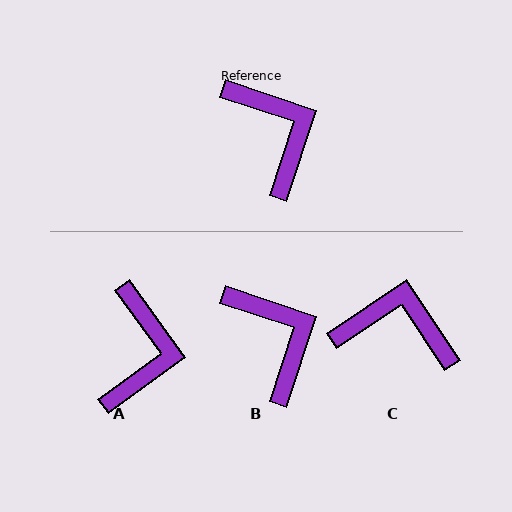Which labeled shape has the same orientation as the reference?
B.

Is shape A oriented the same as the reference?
No, it is off by about 36 degrees.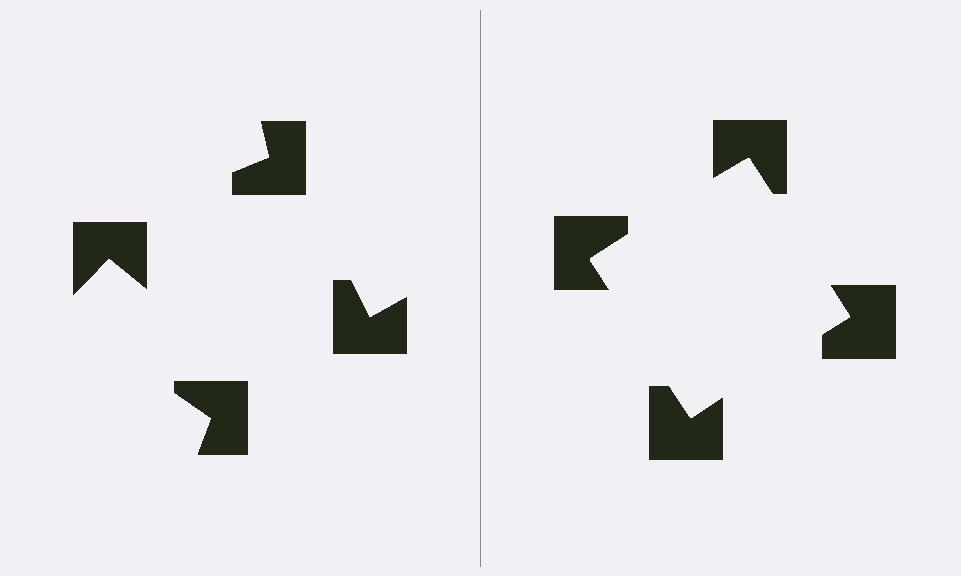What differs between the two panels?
The notched squares are positioned identically on both sides; only the wedge orientations differ. On the right they align to a square; on the left they are misaligned.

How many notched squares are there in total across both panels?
8 — 4 on each side.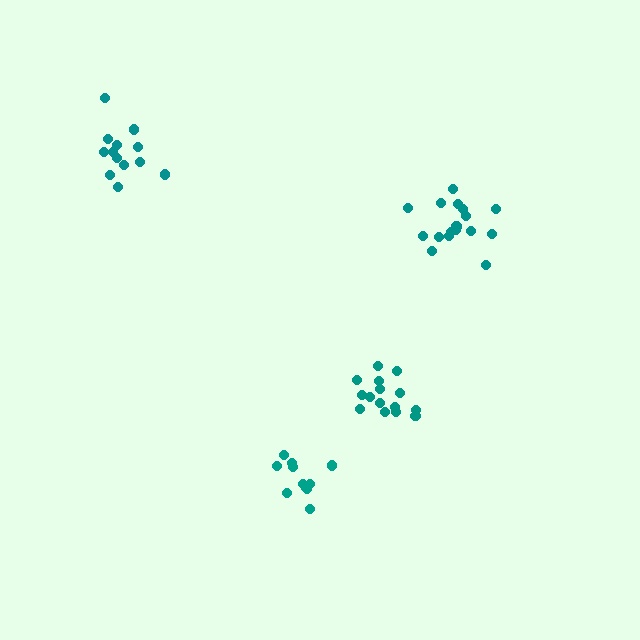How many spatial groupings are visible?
There are 4 spatial groupings.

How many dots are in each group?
Group 1: 17 dots, Group 2: 11 dots, Group 3: 15 dots, Group 4: 13 dots (56 total).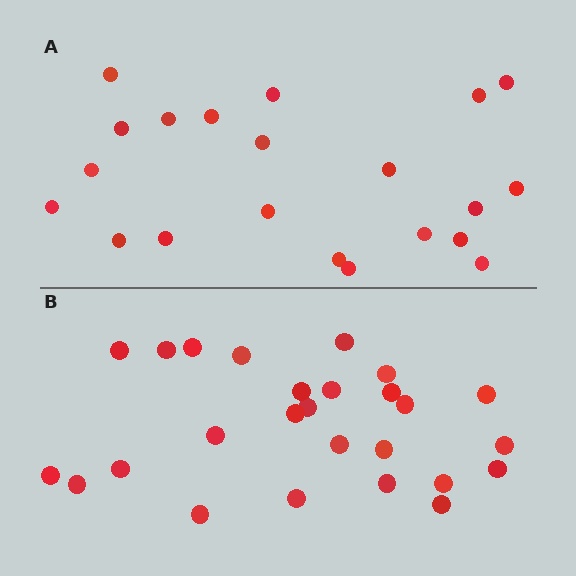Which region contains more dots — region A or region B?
Region B (the bottom region) has more dots.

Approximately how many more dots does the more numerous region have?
Region B has about 5 more dots than region A.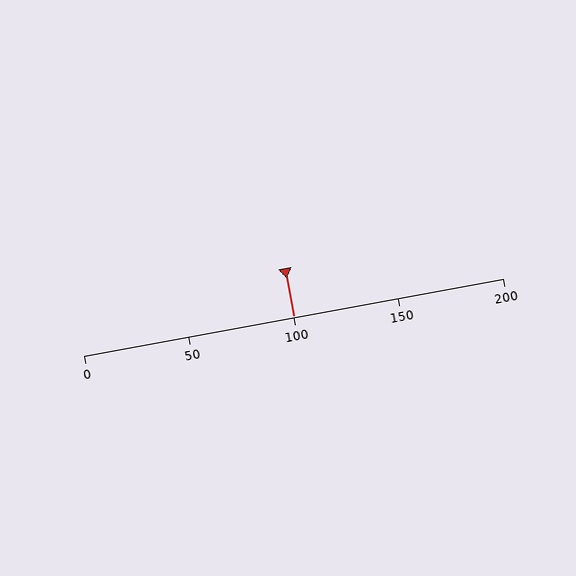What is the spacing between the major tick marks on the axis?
The major ticks are spaced 50 apart.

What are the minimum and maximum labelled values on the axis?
The axis runs from 0 to 200.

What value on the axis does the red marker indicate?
The marker indicates approximately 100.